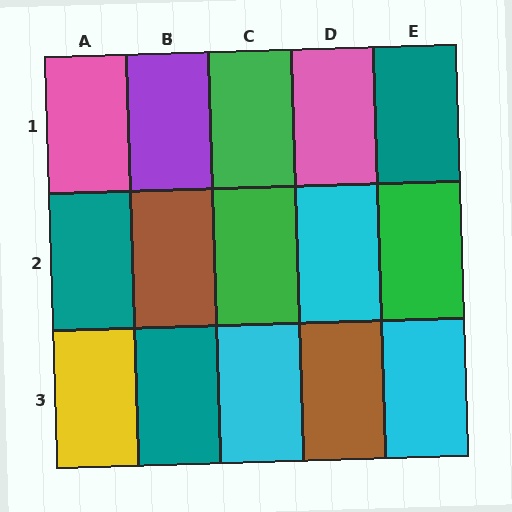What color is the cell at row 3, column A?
Yellow.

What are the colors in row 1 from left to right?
Pink, purple, green, pink, teal.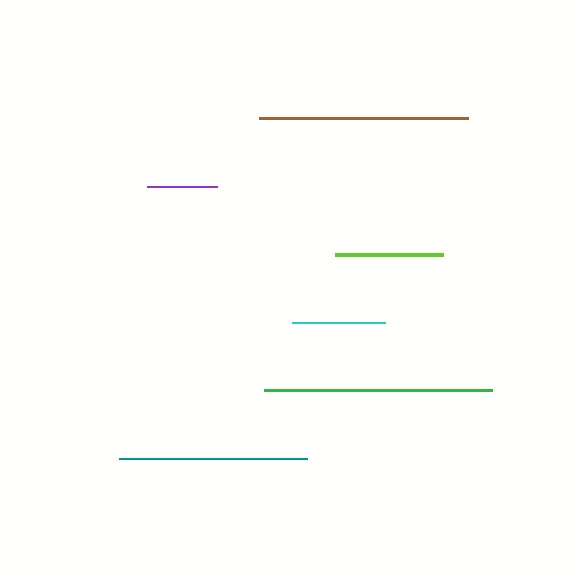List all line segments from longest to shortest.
From longest to shortest: green, brown, teal, lime, cyan, purple.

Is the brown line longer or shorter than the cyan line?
The brown line is longer than the cyan line.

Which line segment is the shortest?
The purple line is the shortest at approximately 70 pixels.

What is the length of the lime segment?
The lime segment is approximately 108 pixels long.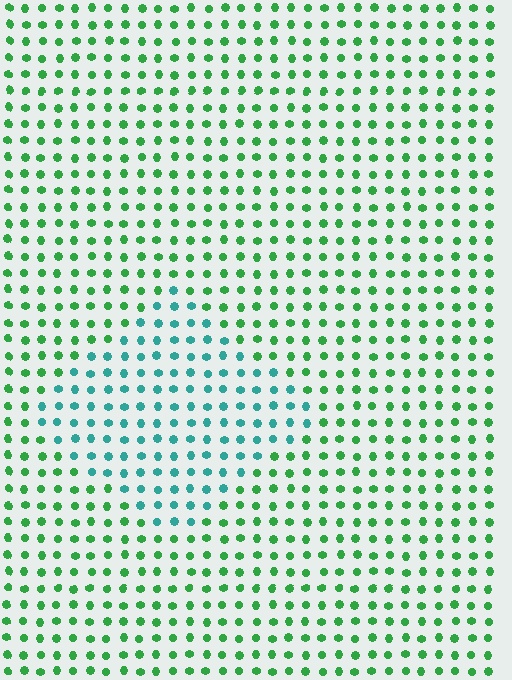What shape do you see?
I see a diamond.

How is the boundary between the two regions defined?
The boundary is defined purely by a slight shift in hue (about 45 degrees). Spacing, size, and orientation are identical on both sides.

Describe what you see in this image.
The image is filled with small green elements in a uniform arrangement. A diamond-shaped region is visible where the elements are tinted to a slightly different hue, forming a subtle color boundary.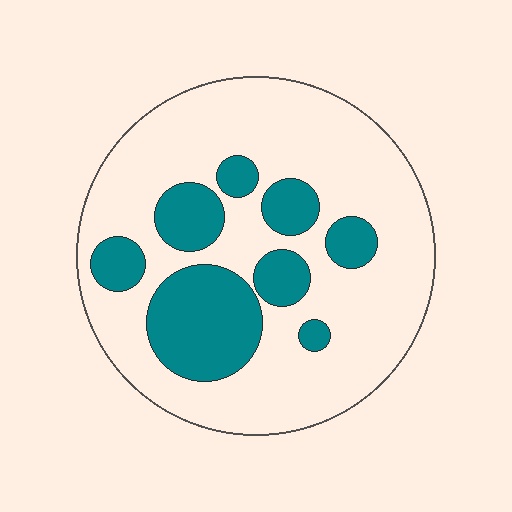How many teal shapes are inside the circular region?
8.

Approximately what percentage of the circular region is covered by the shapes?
Approximately 25%.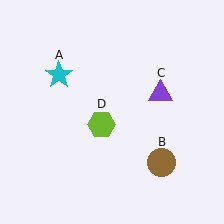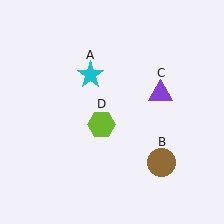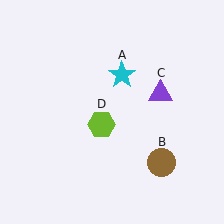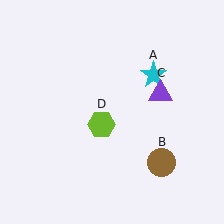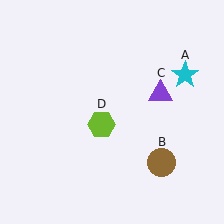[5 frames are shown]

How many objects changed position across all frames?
1 object changed position: cyan star (object A).